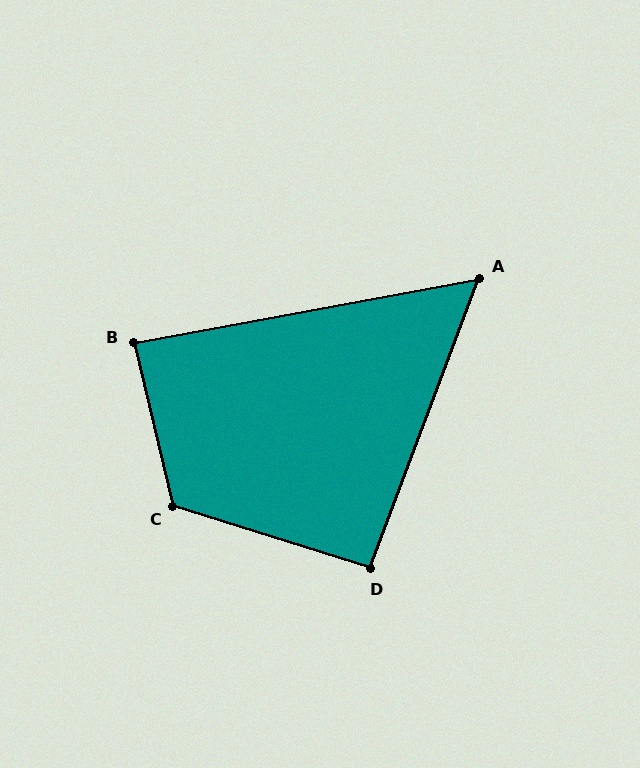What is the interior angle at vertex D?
Approximately 93 degrees (approximately right).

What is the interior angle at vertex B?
Approximately 87 degrees (approximately right).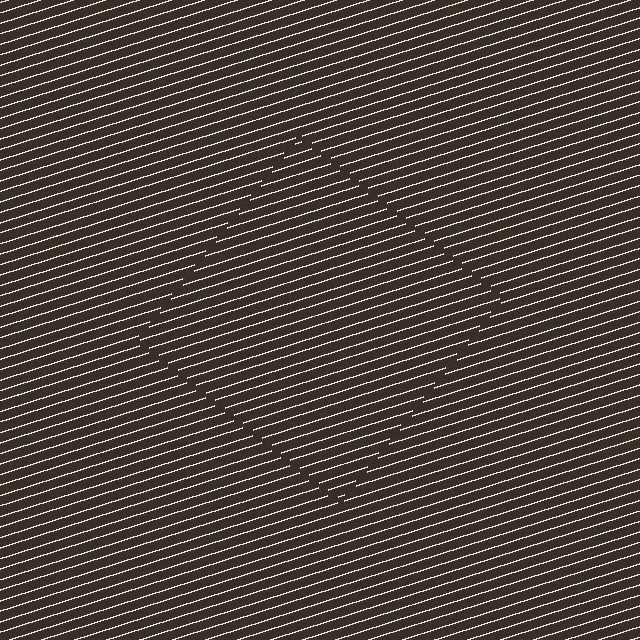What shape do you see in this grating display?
An illusory square. The interior of the shape contains the same grating, shifted by half a period — the contour is defined by the phase discontinuity where line-ends from the inner and outer gratings abut.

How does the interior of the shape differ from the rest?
The interior of the shape contains the same grating, shifted by half a period — the contour is defined by the phase discontinuity where line-ends from the inner and outer gratings abut.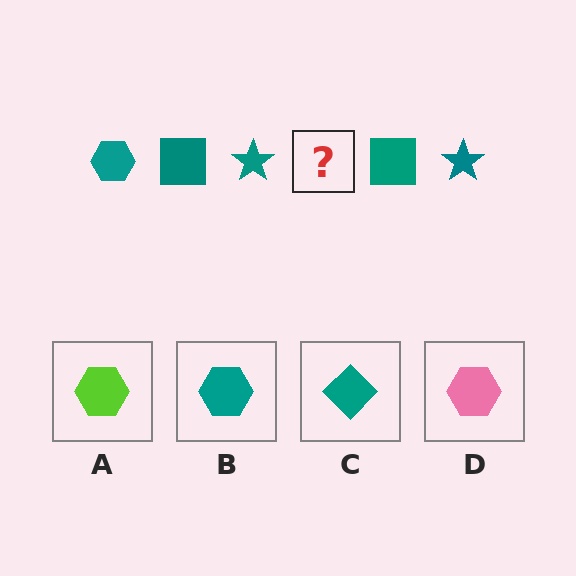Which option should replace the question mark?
Option B.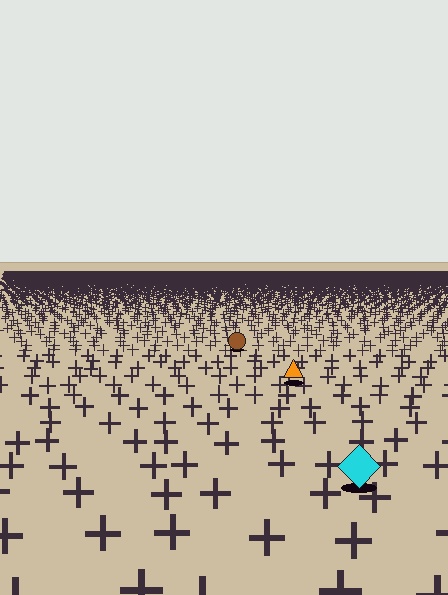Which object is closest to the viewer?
The cyan diamond is closest. The texture marks near it are larger and more spread out.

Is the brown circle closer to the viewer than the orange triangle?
No. The orange triangle is closer — you can tell from the texture gradient: the ground texture is coarser near it.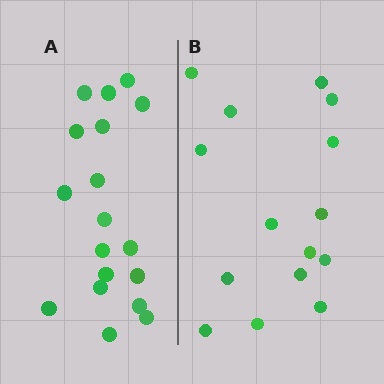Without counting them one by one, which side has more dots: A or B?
Region A (the left region) has more dots.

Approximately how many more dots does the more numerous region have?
Region A has just a few more — roughly 2 or 3 more dots than region B.